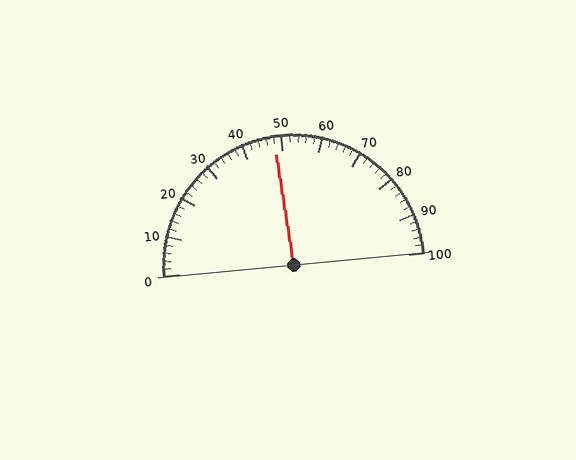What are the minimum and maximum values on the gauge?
The gauge ranges from 0 to 100.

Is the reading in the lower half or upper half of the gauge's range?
The reading is in the lower half of the range (0 to 100).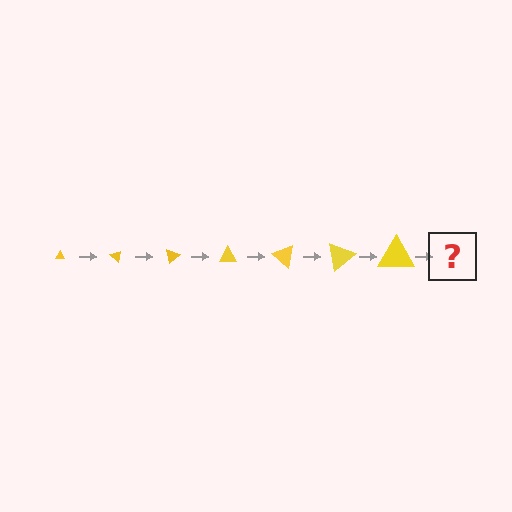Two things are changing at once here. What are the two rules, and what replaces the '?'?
The two rules are that the triangle grows larger each step and it rotates 40 degrees each step. The '?' should be a triangle, larger than the previous one and rotated 280 degrees from the start.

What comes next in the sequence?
The next element should be a triangle, larger than the previous one and rotated 280 degrees from the start.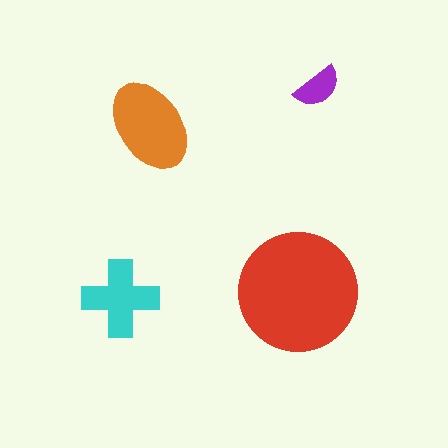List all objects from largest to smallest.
The red circle, the orange ellipse, the cyan cross, the purple semicircle.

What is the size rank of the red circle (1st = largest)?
1st.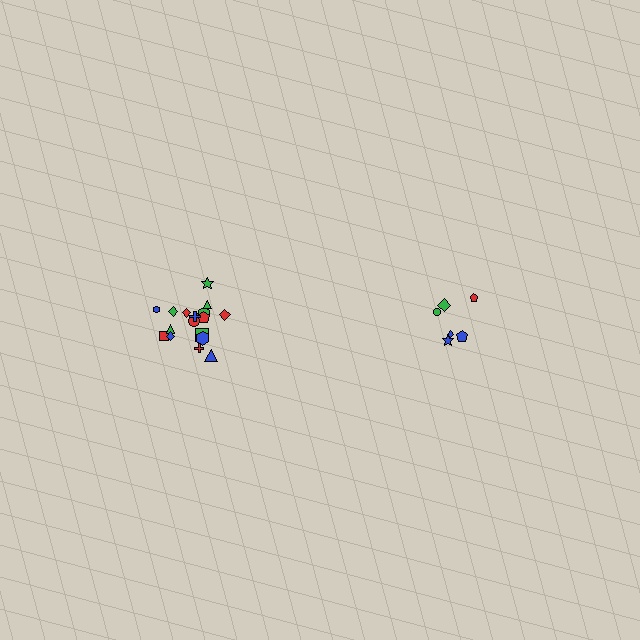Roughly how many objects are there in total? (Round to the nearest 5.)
Roughly 25 objects in total.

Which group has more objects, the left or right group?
The left group.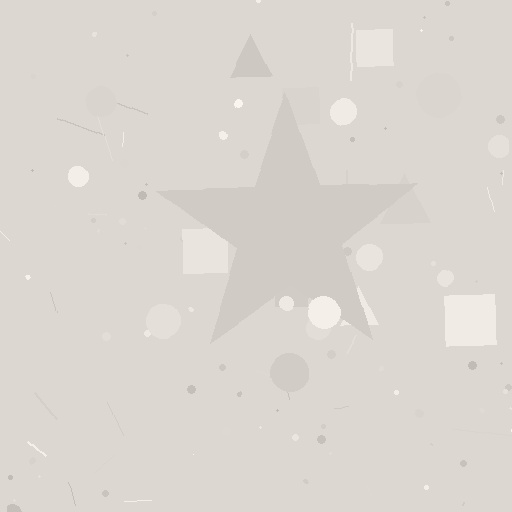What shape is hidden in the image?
A star is hidden in the image.